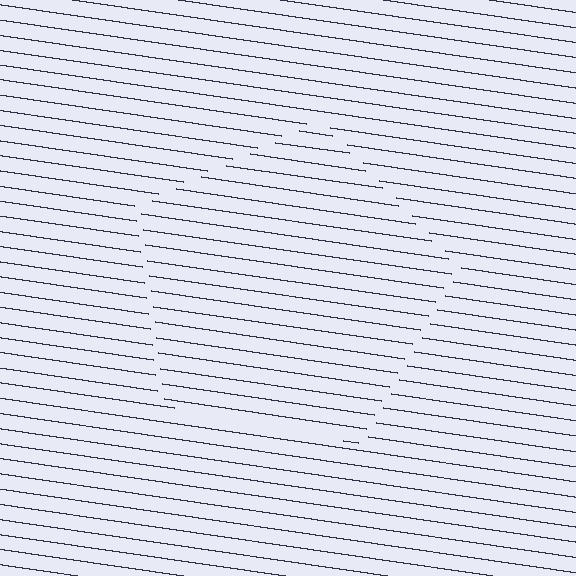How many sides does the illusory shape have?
5 sides — the line-ends trace a pentagon.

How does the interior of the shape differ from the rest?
The interior of the shape contains the same grating, shifted by half a period — the contour is defined by the phase discontinuity where line-ends from the inner and outer gratings abut.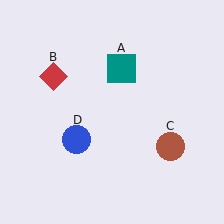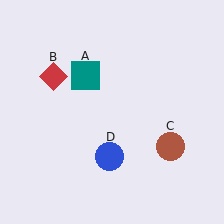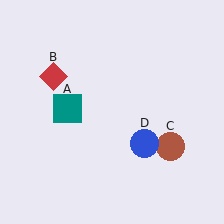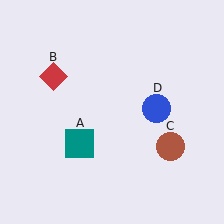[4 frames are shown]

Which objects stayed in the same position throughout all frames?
Red diamond (object B) and brown circle (object C) remained stationary.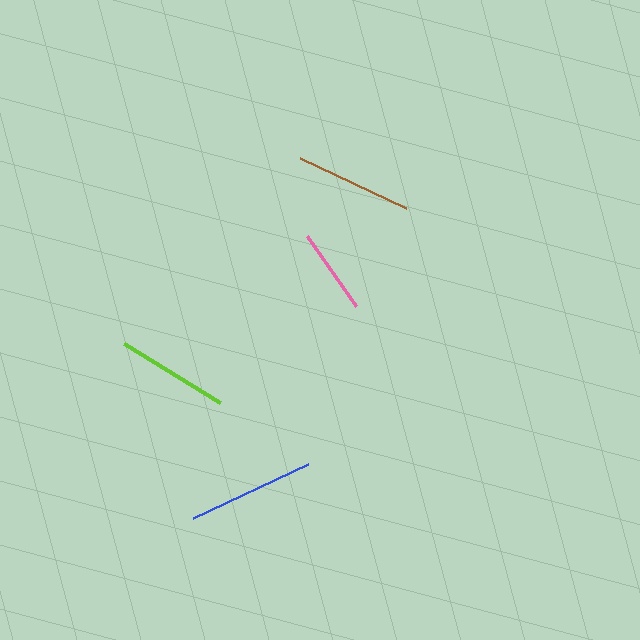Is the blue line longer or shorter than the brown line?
The blue line is longer than the brown line.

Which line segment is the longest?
The blue line is the longest at approximately 126 pixels.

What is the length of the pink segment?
The pink segment is approximately 86 pixels long.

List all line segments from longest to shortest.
From longest to shortest: blue, brown, lime, pink.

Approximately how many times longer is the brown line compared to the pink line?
The brown line is approximately 1.4 times the length of the pink line.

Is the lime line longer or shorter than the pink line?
The lime line is longer than the pink line.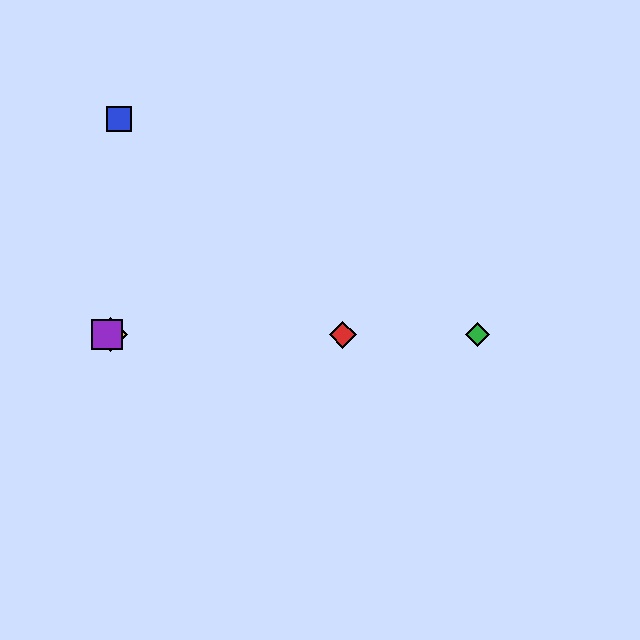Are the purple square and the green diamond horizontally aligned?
Yes, both are at y≈335.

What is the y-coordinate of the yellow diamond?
The yellow diamond is at y≈335.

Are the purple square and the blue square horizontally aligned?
No, the purple square is at y≈335 and the blue square is at y≈119.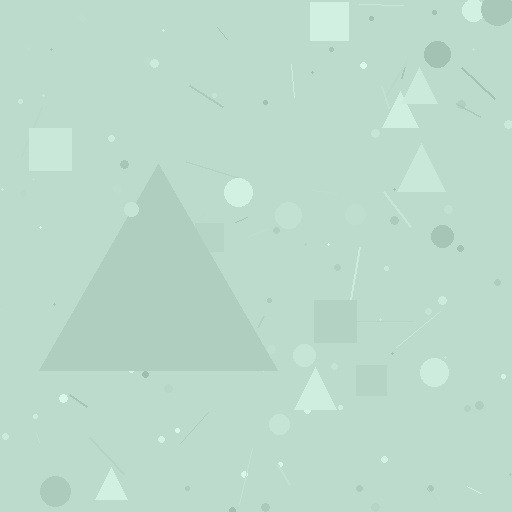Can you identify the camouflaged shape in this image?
The camouflaged shape is a triangle.